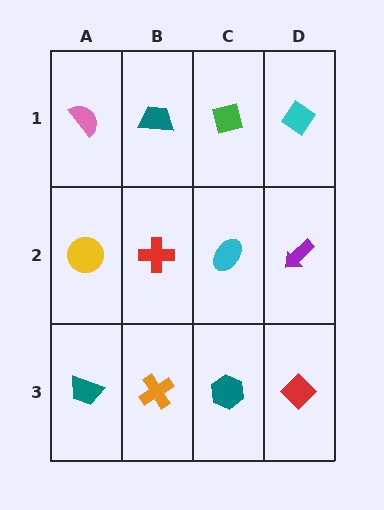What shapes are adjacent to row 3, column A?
A yellow circle (row 2, column A), an orange cross (row 3, column B).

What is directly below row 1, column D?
A purple arrow.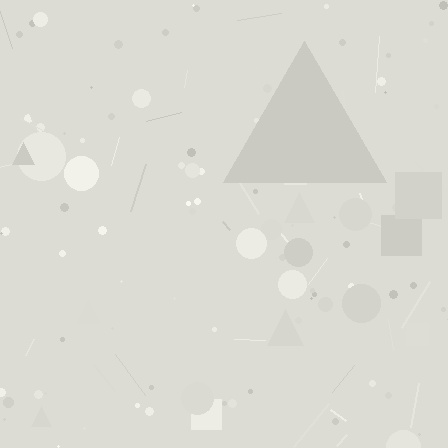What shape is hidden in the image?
A triangle is hidden in the image.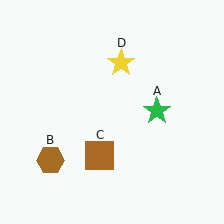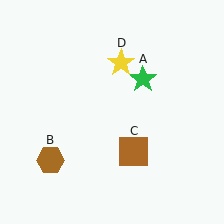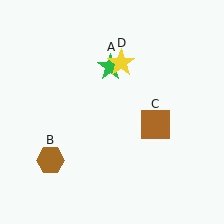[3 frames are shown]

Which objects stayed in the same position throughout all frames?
Brown hexagon (object B) and yellow star (object D) remained stationary.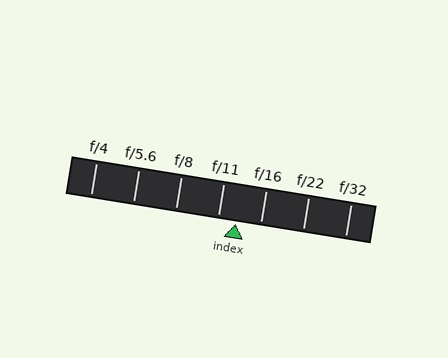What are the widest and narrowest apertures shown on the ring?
The widest aperture shown is f/4 and the narrowest is f/32.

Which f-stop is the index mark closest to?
The index mark is closest to f/11.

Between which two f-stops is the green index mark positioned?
The index mark is between f/11 and f/16.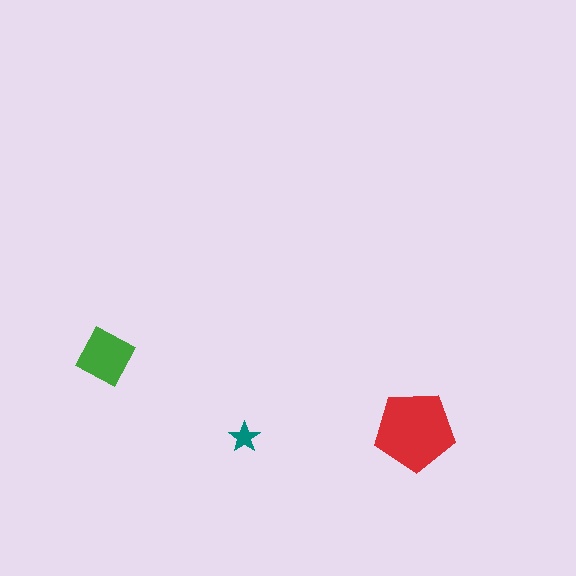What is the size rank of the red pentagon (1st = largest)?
1st.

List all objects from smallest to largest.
The teal star, the green diamond, the red pentagon.